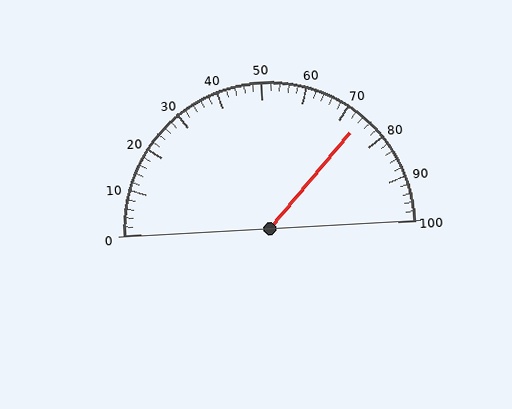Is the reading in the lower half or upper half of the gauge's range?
The reading is in the upper half of the range (0 to 100).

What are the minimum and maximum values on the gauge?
The gauge ranges from 0 to 100.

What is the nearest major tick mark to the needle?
The nearest major tick mark is 70.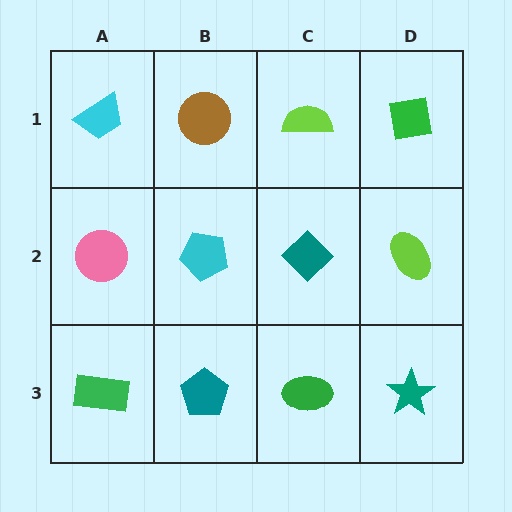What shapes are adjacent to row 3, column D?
A lime ellipse (row 2, column D), a green ellipse (row 3, column C).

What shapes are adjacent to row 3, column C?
A teal diamond (row 2, column C), a teal pentagon (row 3, column B), a teal star (row 3, column D).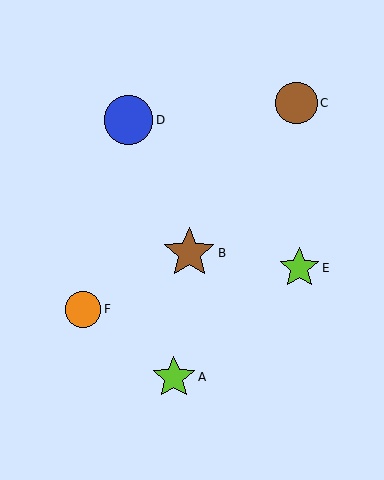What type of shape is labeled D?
Shape D is a blue circle.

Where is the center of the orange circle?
The center of the orange circle is at (83, 309).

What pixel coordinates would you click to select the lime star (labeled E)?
Click at (299, 268) to select the lime star E.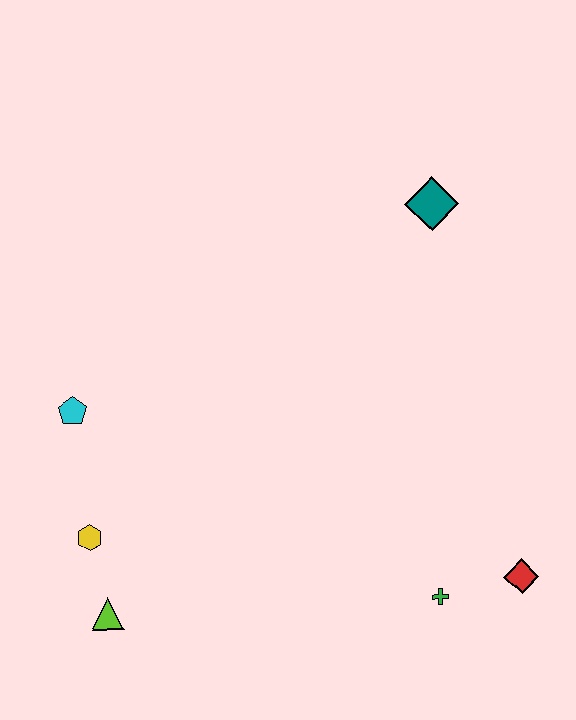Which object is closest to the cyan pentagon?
The yellow hexagon is closest to the cyan pentagon.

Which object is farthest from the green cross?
The cyan pentagon is farthest from the green cross.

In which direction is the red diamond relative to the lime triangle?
The red diamond is to the right of the lime triangle.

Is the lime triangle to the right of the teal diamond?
No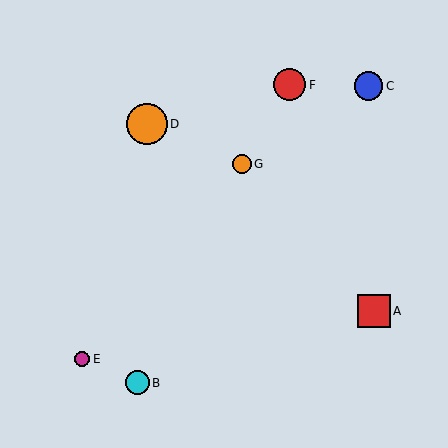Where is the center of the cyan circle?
The center of the cyan circle is at (137, 383).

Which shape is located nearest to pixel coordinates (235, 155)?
The orange circle (labeled G) at (242, 164) is nearest to that location.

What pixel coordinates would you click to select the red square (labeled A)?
Click at (374, 311) to select the red square A.